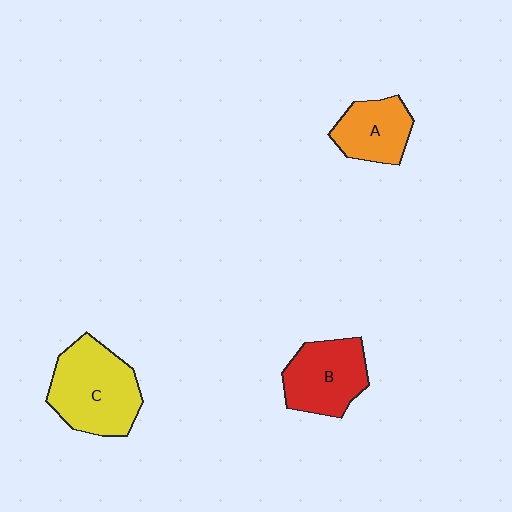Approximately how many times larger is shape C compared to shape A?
Approximately 1.6 times.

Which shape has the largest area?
Shape C (yellow).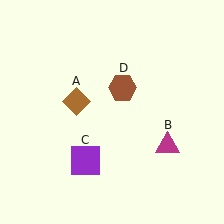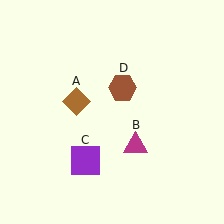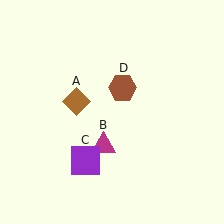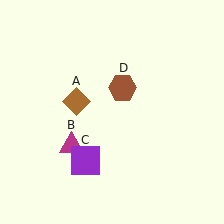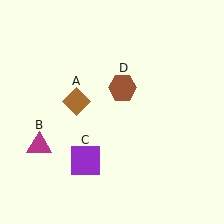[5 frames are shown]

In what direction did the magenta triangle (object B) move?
The magenta triangle (object B) moved left.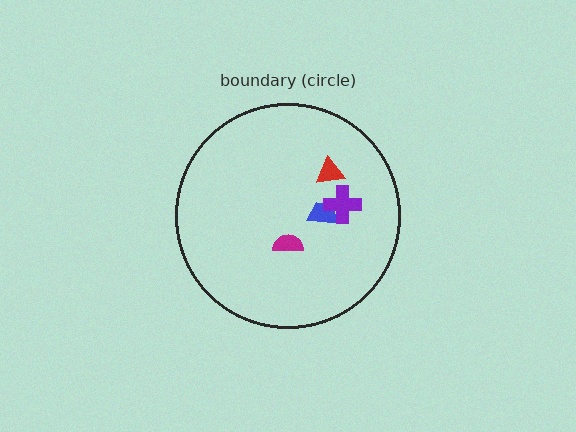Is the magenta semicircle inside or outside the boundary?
Inside.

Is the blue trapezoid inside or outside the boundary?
Inside.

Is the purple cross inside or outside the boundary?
Inside.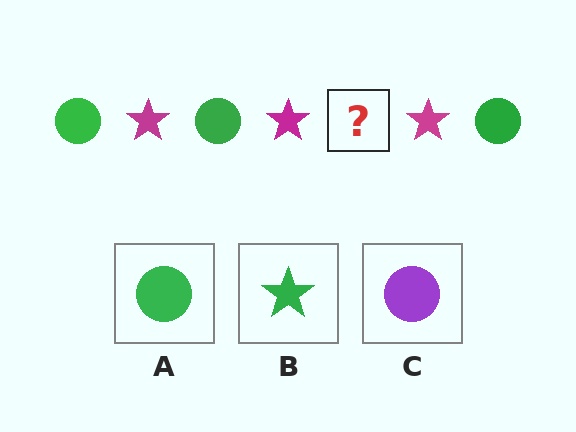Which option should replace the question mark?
Option A.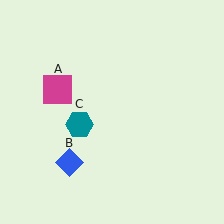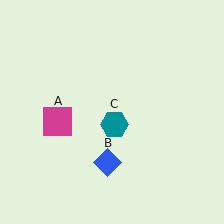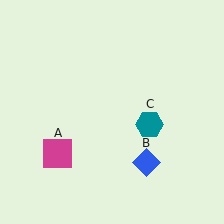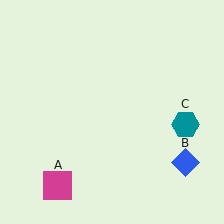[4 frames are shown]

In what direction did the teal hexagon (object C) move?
The teal hexagon (object C) moved right.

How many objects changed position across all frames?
3 objects changed position: magenta square (object A), blue diamond (object B), teal hexagon (object C).